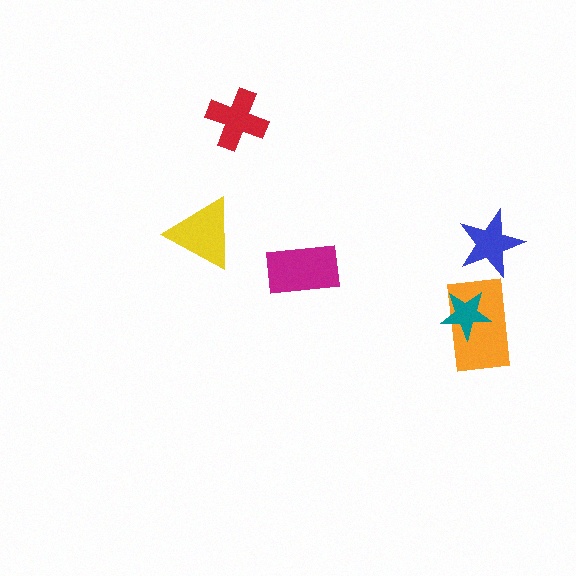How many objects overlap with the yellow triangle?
0 objects overlap with the yellow triangle.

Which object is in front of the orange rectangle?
The teal star is in front of the orange rectangle.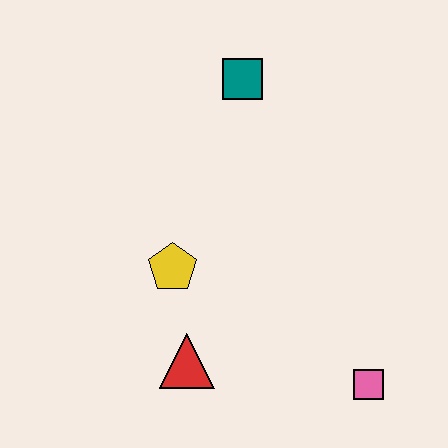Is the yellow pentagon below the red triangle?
No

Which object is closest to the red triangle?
The yellow pentagon is closest to the red triangle.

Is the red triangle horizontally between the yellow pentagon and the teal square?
Yes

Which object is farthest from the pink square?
The teal square is farthest from the pink square.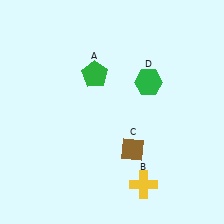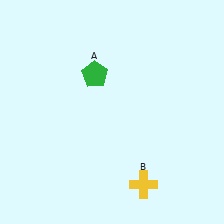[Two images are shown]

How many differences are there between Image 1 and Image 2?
There are 2 differences between the two images.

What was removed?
The green hexagon (D), the brown diamond (C) were removed in Image 2.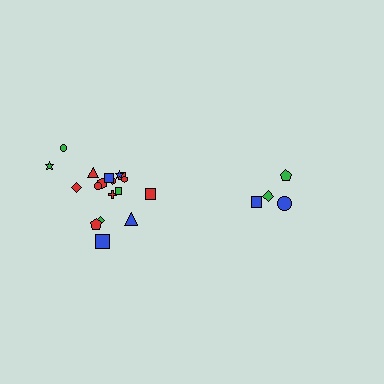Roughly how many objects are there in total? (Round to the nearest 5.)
Roughly 20 objects in total.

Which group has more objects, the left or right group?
The left group.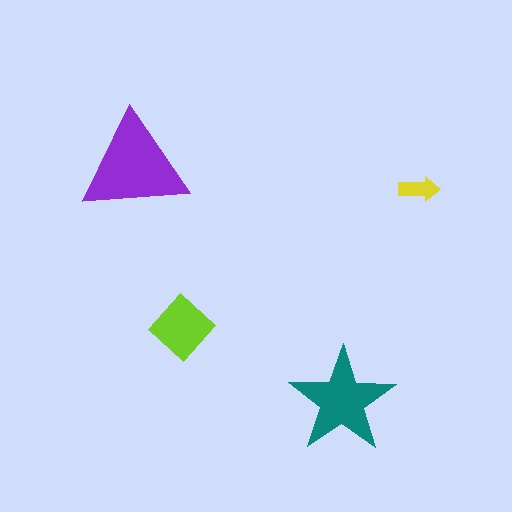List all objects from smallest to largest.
The yellow arrow, the lime diamond, the teal star, the purple triangle.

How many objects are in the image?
There are 4 objects in the image.